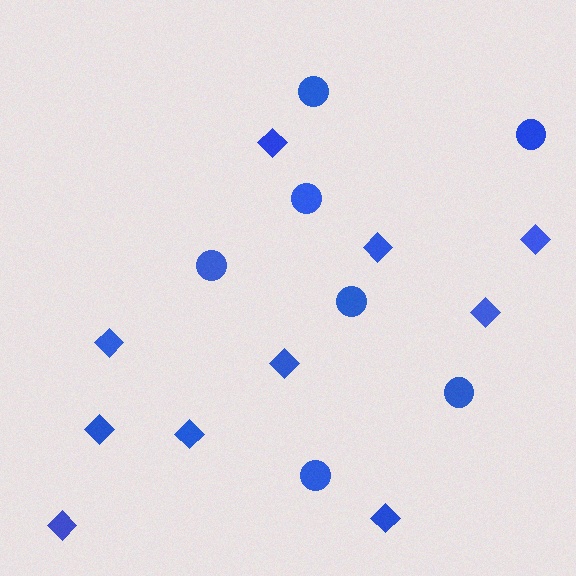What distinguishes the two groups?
There are 2 groups: one group of diamonds (10) and one group of circles (7).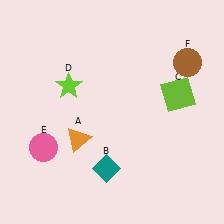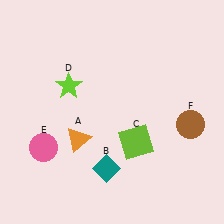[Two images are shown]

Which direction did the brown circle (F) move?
The brown circle (F) moved down.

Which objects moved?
The objects that moved are: the lime square (C), the brown circle (F).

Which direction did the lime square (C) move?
The lime square (C) moved down.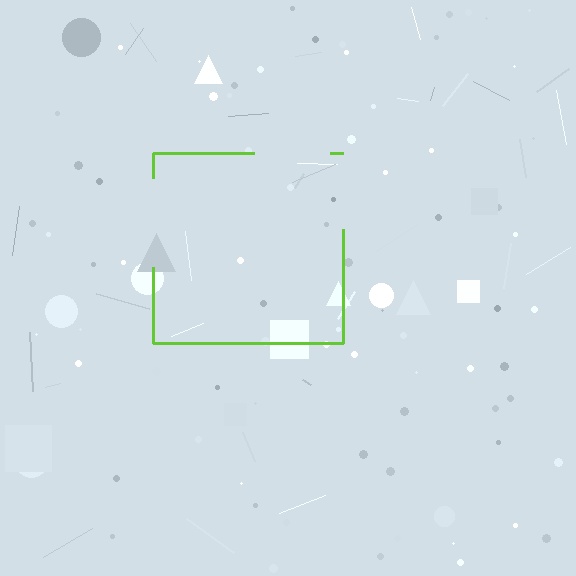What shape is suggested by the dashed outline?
The dashed outline suggests a square.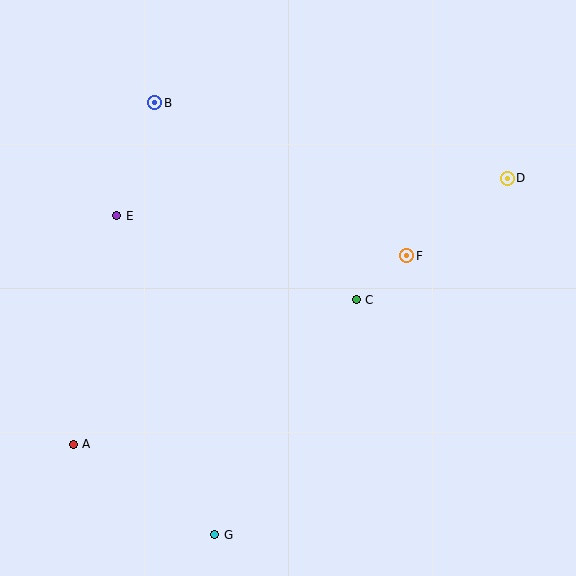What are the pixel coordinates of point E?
Point E is at (117, 216).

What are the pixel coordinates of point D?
Point D is at (507, 178).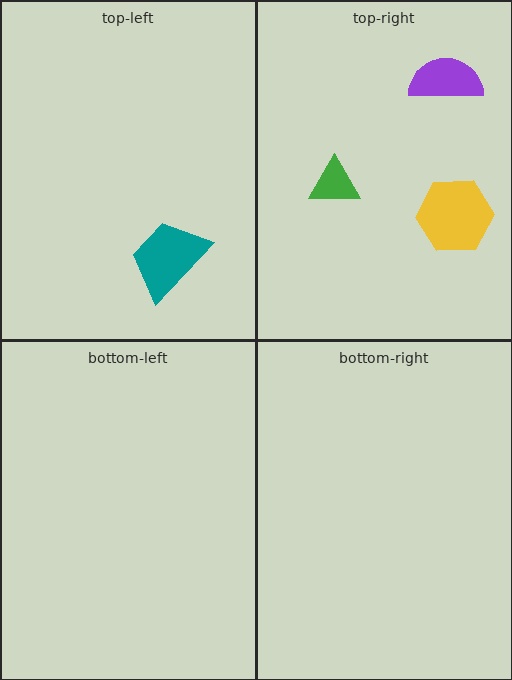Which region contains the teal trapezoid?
The top-left region.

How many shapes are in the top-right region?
3.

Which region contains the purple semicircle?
The top-right region.